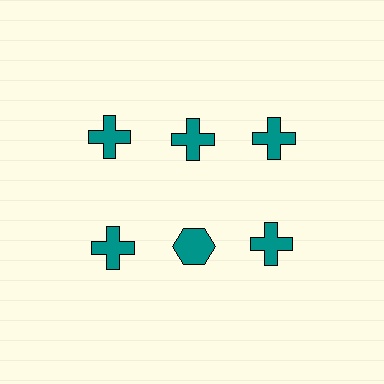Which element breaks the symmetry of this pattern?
The teal hexagon in the second row, second from left column breaks the symmetry. All other shapes are teal crosses.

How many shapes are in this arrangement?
There are 6 shapes arranged in a grid pattern.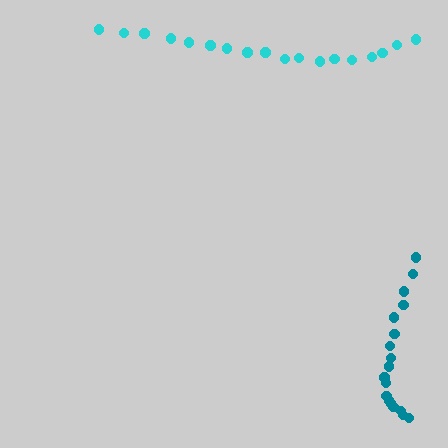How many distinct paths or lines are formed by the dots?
There are 2 distinct paths.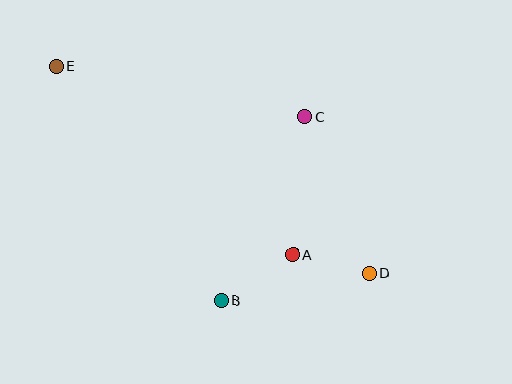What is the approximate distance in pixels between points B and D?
The distance between B and D is approximately 150 pixels.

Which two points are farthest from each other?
Points D and E are farthest from each other.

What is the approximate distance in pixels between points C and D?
The distance between C and D is approximately 169 pixels.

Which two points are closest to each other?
Points A and D are closest to each other.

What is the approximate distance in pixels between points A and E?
The distance between A and E is approximately 302 pixels.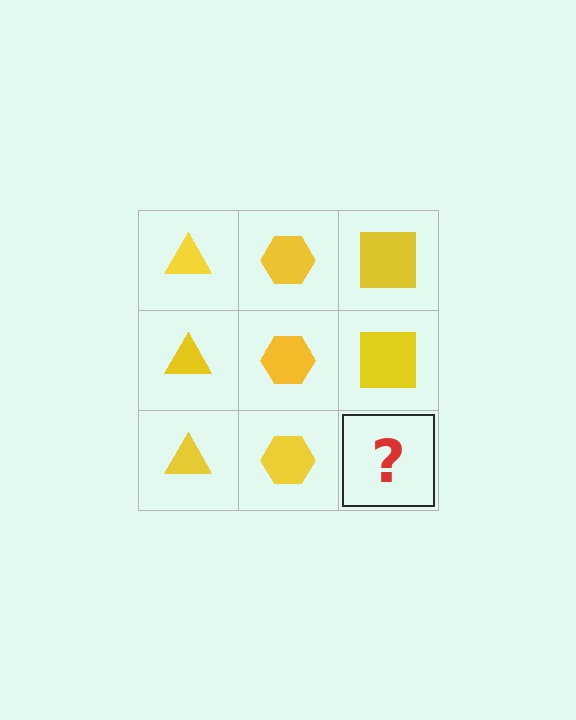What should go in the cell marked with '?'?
The missing cell should contain a yellow square.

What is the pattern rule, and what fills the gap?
The rule is that each column has a consistent shape. The gap should be filled with a yellow square.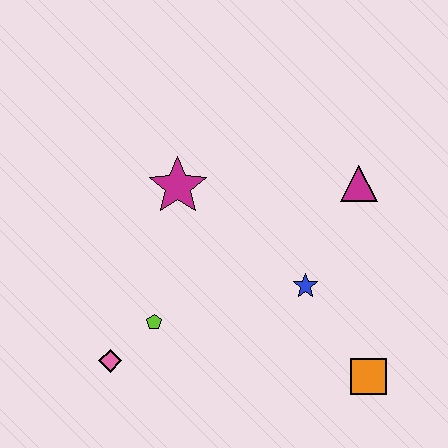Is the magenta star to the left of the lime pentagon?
No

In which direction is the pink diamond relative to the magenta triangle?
The pink diamond is to the left of the magenta triangle.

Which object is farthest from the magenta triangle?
The pink diamond is farthest from the magenta triangle.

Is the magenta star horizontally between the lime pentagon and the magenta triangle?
Yes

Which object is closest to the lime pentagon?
The pink diamond is closest to the lime pentagon.